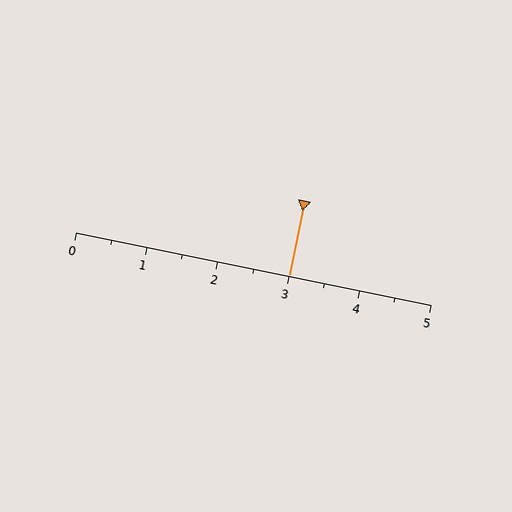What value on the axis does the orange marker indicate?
The marker indicates approximately 3.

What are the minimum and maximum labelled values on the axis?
The axis runs from 0 to 5.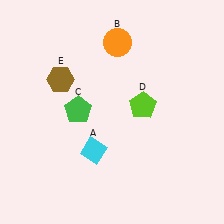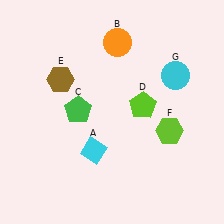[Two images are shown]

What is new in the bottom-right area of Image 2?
A lime hexagon (F) was added in the bottom-right area of Image 2.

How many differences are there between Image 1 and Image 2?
There are 2 differences between the two images.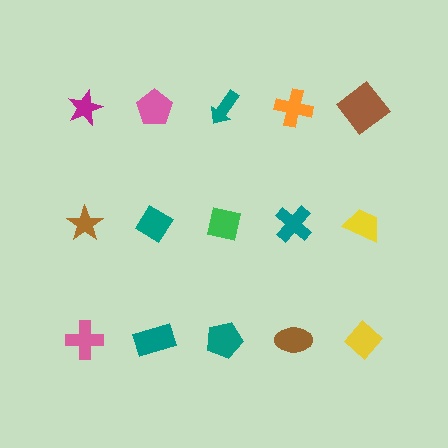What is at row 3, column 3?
A teal pentagon.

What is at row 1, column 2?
A pink pentagon.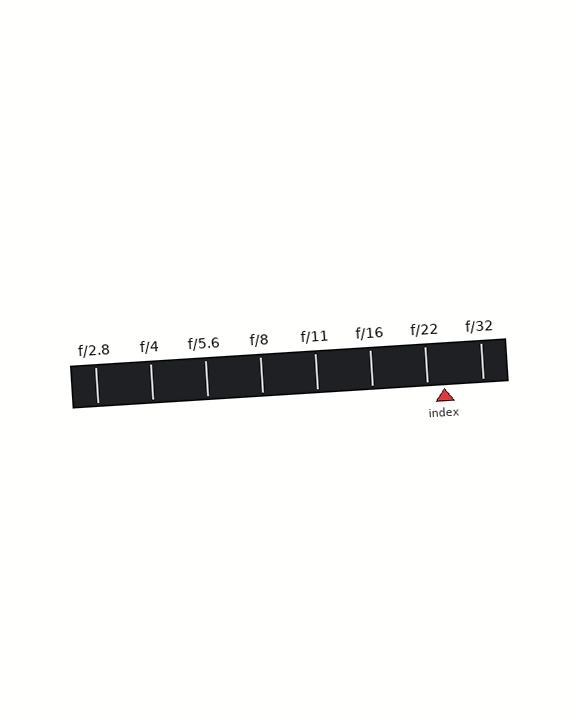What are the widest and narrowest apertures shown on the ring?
The widest aperture shown is f/2.8 and the narrowest is f/32.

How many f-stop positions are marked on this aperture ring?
There are 8 f-stop positions marked.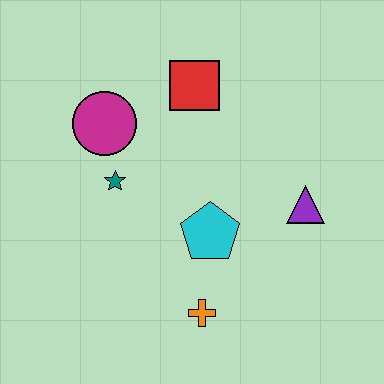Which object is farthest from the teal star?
The purple triangle is farthest from the teal star.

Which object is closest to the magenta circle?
The teal star is closest to the magenta circle.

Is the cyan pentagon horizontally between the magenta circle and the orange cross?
No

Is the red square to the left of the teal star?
No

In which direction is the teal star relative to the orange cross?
The teal star is above the orange cross.